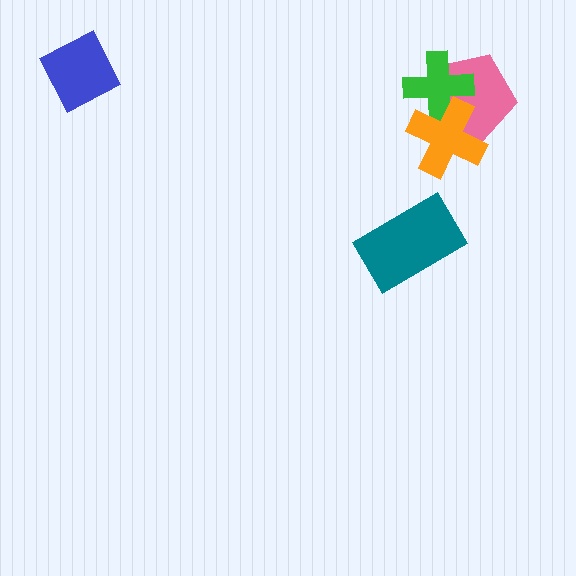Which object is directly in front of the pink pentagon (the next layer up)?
The green cross is directly in front of the pink pentagon.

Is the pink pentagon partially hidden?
Yes, it is partially covered by another shape.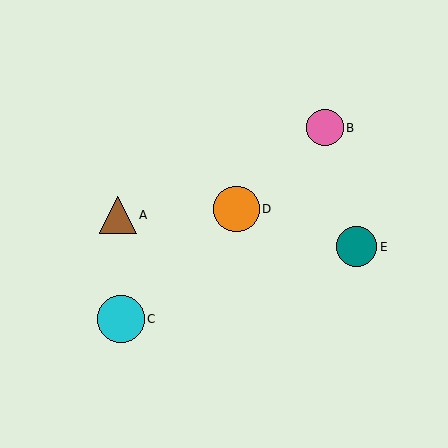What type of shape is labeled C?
Shape C is a cyan circle.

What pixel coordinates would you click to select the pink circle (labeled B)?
Click at (325, 128) to select the pink circle B.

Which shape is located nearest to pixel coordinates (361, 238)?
The teal circle (labeled E) at (357, 247) is nearest to that location.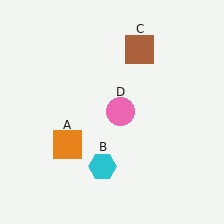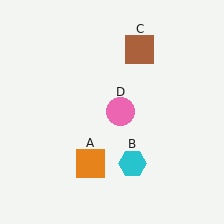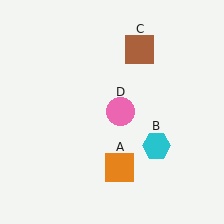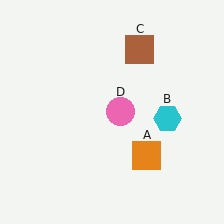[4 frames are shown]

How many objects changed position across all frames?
2 objects changed position: orange square (object A), cyan hexagon (object B).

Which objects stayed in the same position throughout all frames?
Brown square (object C) and pink circle (object D) remained stationary.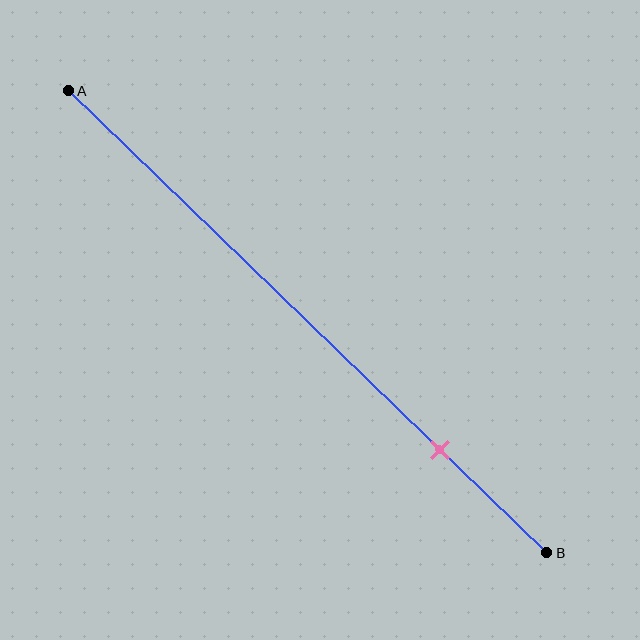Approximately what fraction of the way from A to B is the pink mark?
The pink mark is approximately 80% of the way from A to B.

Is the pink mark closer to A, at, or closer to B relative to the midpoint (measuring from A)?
The pink mark is closer to point B than the midpoint of segment AB.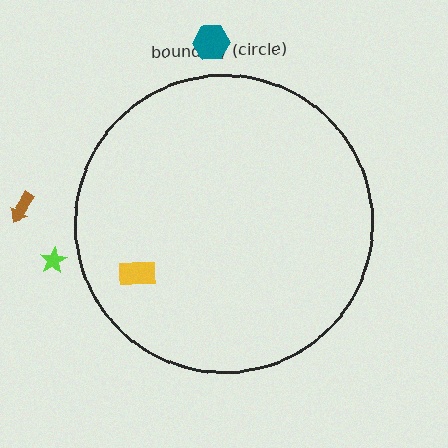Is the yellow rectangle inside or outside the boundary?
Inside.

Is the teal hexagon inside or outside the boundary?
Outside.